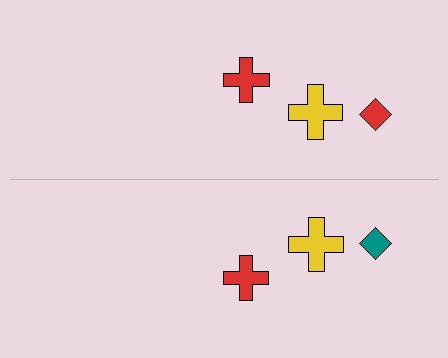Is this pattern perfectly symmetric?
No, the pattern is not perfectly symmetric. The teal diamond on the bottom side breaks the symmetry — its mirror counterpart is red.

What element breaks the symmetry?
The teal diamond on the bottom side breaks the symmetry — its mirror counterpart is red.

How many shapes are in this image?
There are 6 shapes in this image.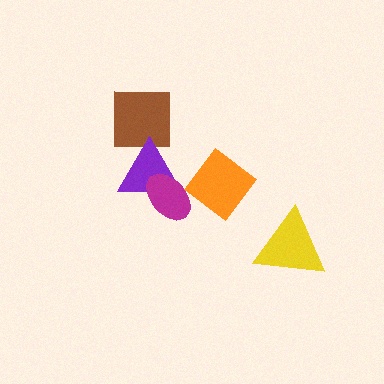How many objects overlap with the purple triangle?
2 objects overlap with the purple triangle.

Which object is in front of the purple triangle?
The magenta ellipse is in front of the purple triangle.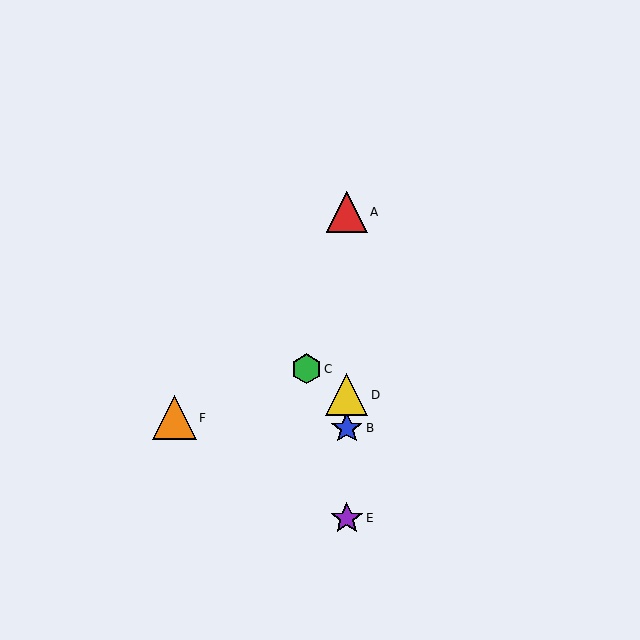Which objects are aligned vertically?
Objects A, B, D, E are aligned vertically.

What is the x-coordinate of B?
Object B is at x≈347.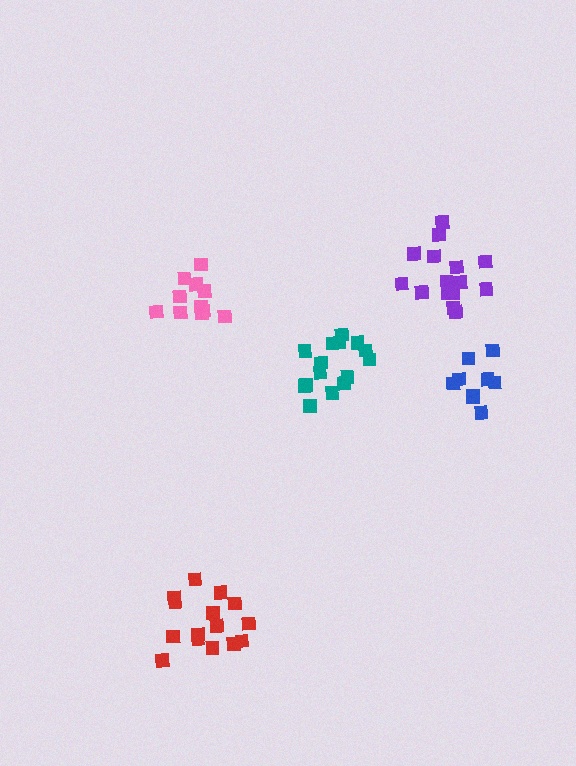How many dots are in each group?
Group 1: 11 dots, Group 2: 9 dots, Group 3: 15 dots, Group 4: 15 dots, Group 5: 15 dots (65 total).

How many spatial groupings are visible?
There are 5 spatial groupings.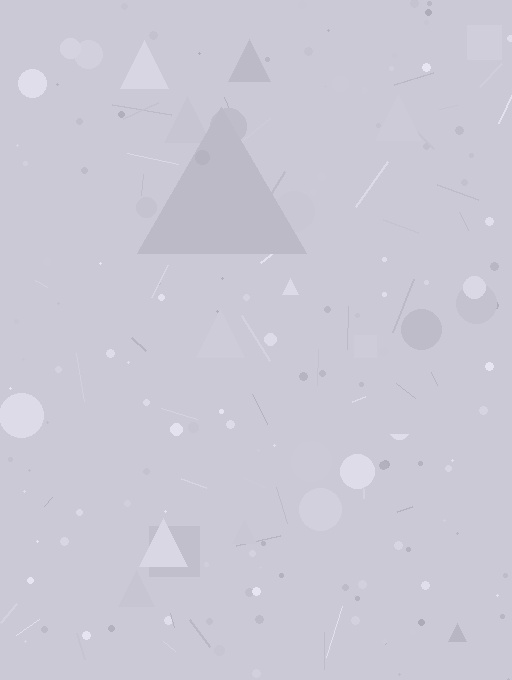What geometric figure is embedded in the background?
A triangle is embedded in the background.